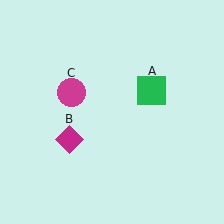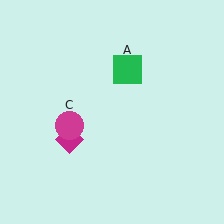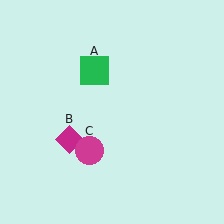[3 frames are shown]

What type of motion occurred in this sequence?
The green square (object A), magenta circle (object C) rotated counterclockwise around the center of the scene.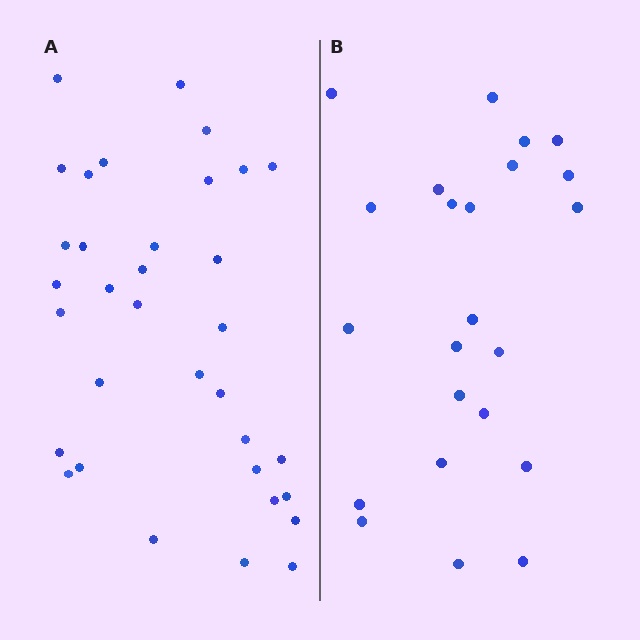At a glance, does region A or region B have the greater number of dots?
Region A (the left region) has more dots.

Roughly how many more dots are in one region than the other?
Region A has roughly 12 or so more dots than region B.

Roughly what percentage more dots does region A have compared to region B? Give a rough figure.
About 50% more.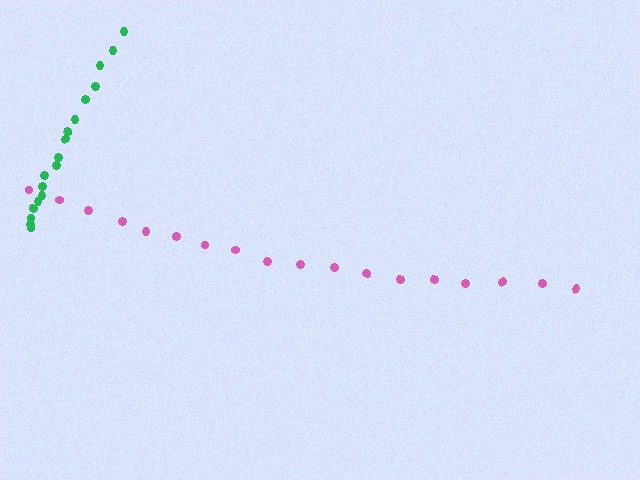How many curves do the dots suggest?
There are 2 distinct paths.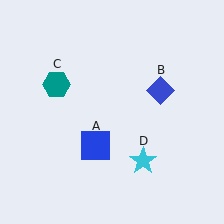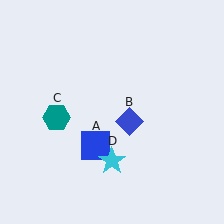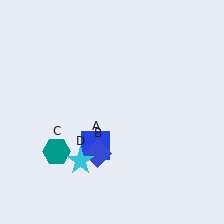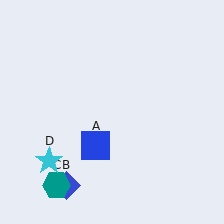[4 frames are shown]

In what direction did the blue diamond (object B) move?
The blue diamond (object B) moved down and to the left.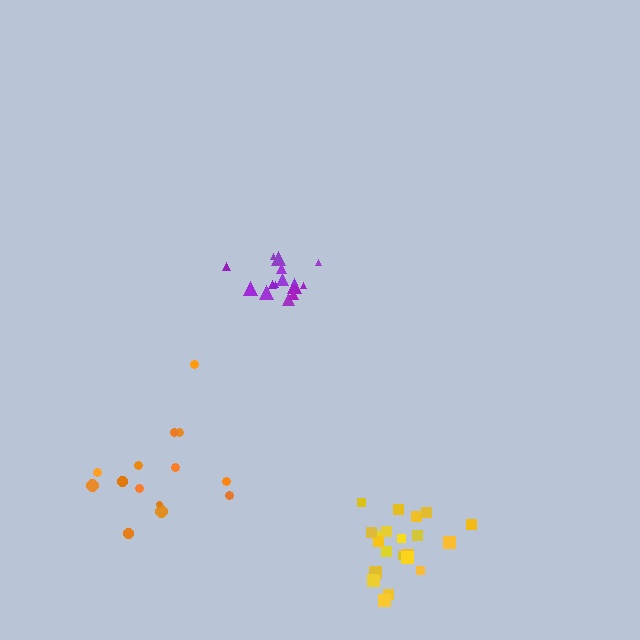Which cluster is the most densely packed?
Purple.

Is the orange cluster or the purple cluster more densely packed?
Purple.